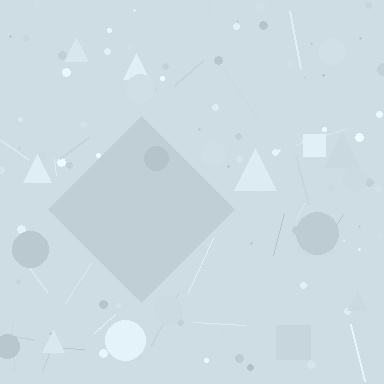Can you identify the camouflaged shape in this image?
The camouflaged shape is a diamond.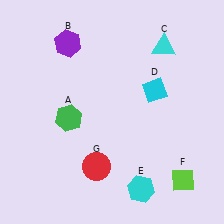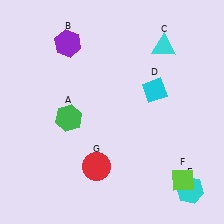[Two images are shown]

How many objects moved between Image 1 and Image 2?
1 object moved between the two images.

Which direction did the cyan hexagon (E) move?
The cyan hexagon (E) moved right.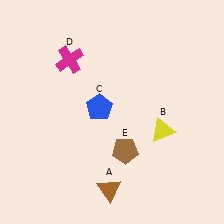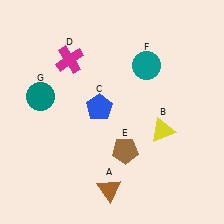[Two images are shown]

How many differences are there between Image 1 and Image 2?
There are 2 differences between the two images.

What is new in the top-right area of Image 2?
A teal circle (F) was added in the top-right area of Image 2.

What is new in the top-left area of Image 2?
A teal circle (G) was added in the top-left area of Image 2.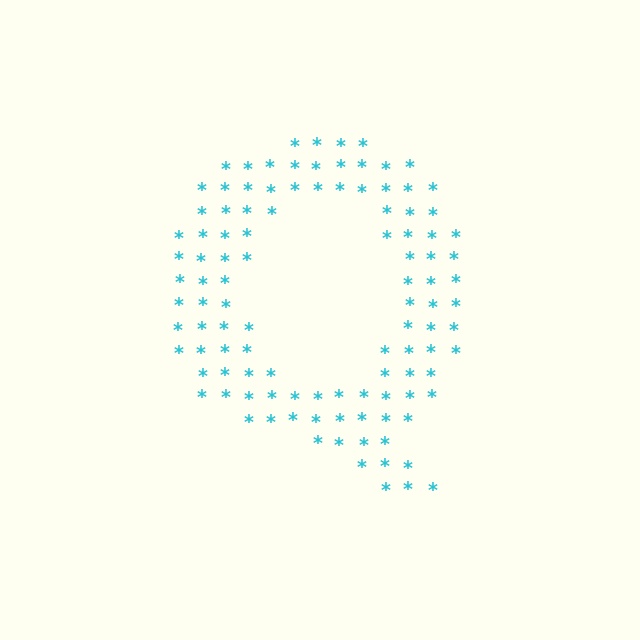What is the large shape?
The large shape is the letter Q.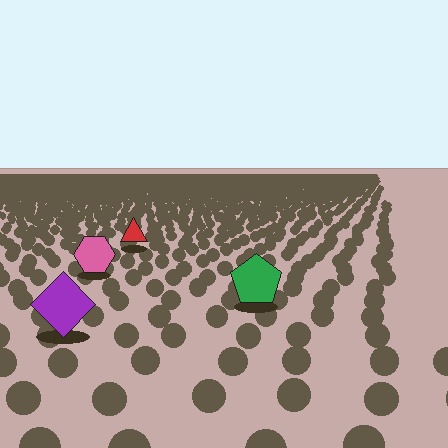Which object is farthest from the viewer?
The red triangle is farthest from the viewer. It appears smaller and the ground texture around it is denser.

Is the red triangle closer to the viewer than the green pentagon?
No. The green pentagon is closer — you can tell from the texture gradient: the ground texture is coarser near it.